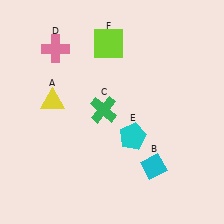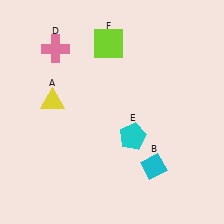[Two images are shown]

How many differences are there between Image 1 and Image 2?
There is 1 difference between the two images.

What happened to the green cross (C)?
The green cross (C) was removed in Image 2. It was in the top-left area of Image 1.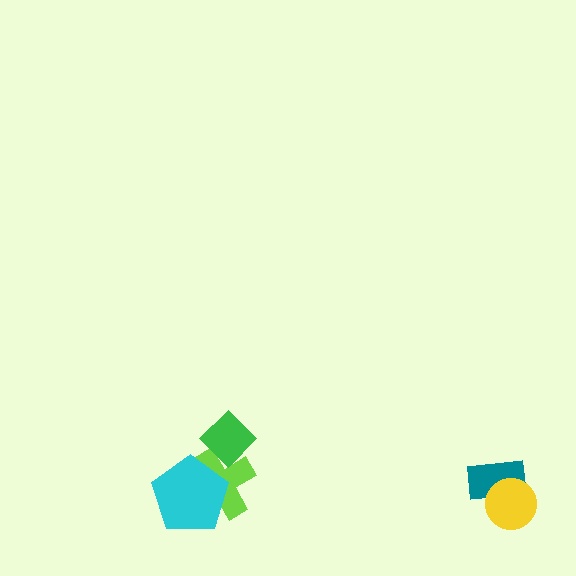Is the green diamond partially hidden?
No, no other shape covers it.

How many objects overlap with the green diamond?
1 object overlaps with the green diamond.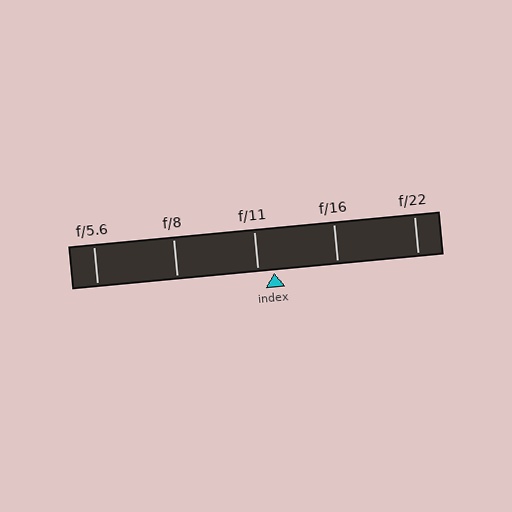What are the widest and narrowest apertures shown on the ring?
The widest aperture shown is f/5.6 and the narrowest is f/22.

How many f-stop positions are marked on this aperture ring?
There are 5 f-stop positions marked.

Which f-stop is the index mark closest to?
The index mark is closest to f/11.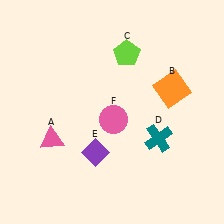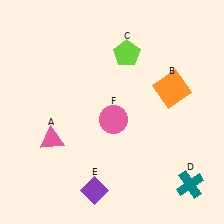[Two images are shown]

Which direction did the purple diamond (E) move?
The purple diamond (E) moved down.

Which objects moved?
The objects that moved are: the teal cross (D), the purple diamond (E).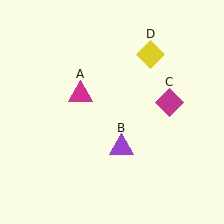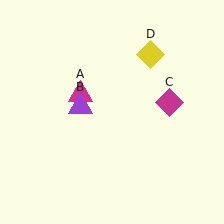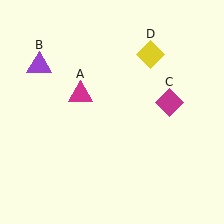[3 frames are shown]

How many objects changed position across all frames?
1 object changed position: purple triangle (object B).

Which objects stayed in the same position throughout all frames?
Magenta triangle (object A) and magenta diamond (object C) and yellow diamond (object D) remained stationary.